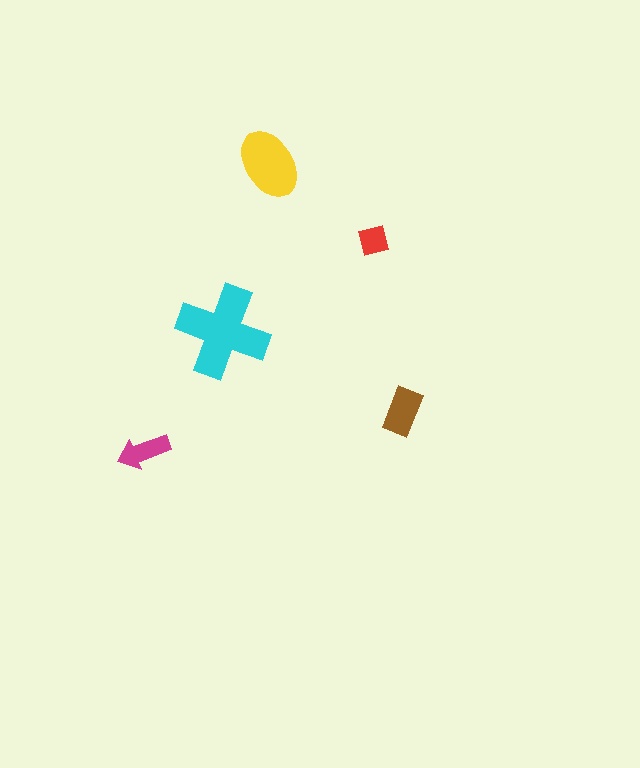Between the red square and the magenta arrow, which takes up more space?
The magenta arrow.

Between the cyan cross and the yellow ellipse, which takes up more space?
The cyan cross.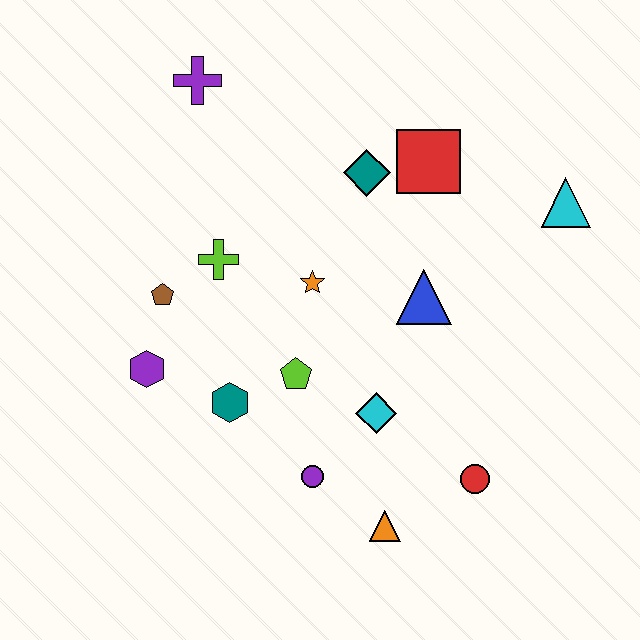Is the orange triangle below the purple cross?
Yes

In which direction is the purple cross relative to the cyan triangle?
The purple cross is to the left of the cyan triangle.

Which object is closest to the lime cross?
The brown pentagon is closest to the lime cross.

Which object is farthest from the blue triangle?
The purple cross is farthest from the blue triangle.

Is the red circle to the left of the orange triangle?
No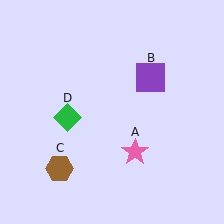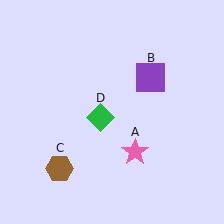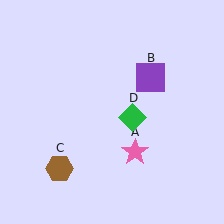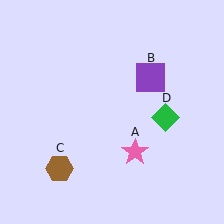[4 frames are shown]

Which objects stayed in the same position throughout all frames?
Pink star (object A) and purple square (object B) and brown hexagon (object C) remained stationary.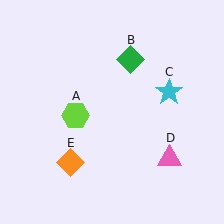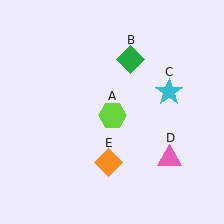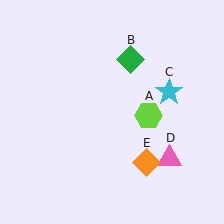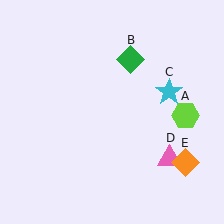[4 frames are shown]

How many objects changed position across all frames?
2 objects changed position: lime hexagon (object A), orange diamond (object E).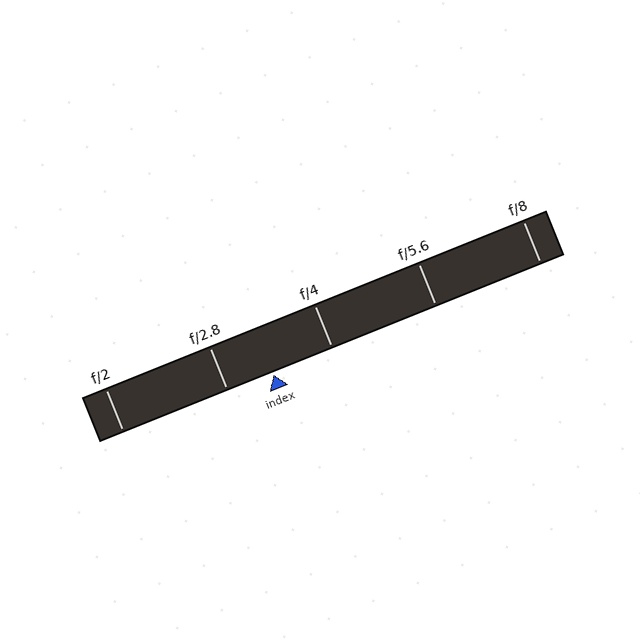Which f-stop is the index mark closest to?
The index mark is closest to f/2.8.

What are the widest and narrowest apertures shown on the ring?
The widest aperture shown is f/2 and the narrowest is f/8.